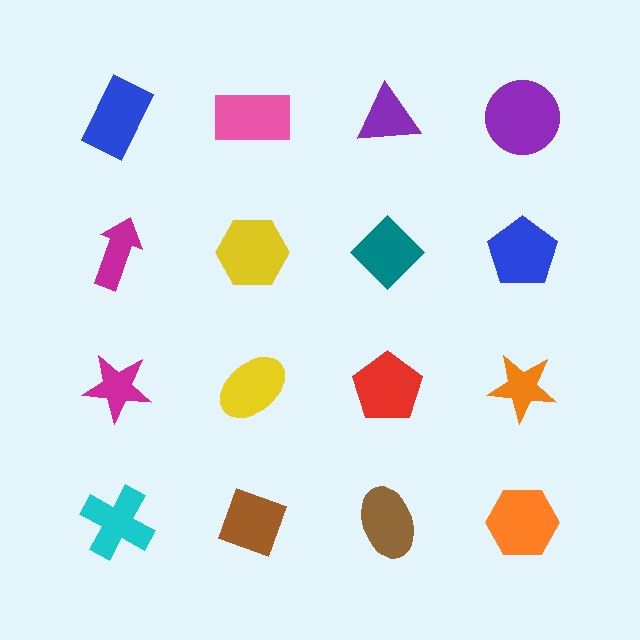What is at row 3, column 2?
A yellow ellipse.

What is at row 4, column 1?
A cyan cross.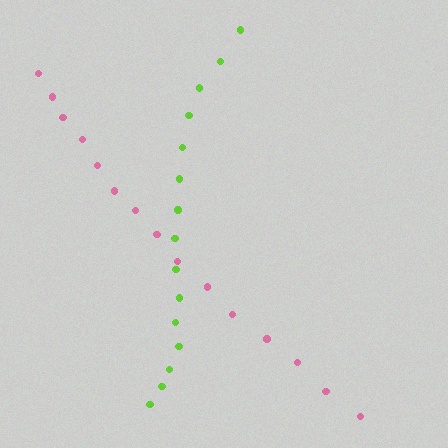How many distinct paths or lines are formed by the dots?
There are 2 distinct paths.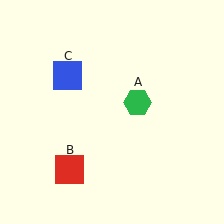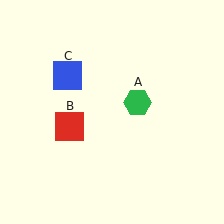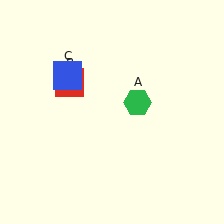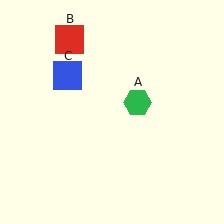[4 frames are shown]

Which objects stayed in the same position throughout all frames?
Green hexagon (object A) and blue square (object C) remained stationary.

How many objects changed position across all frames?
1 object changed position: red square (object B).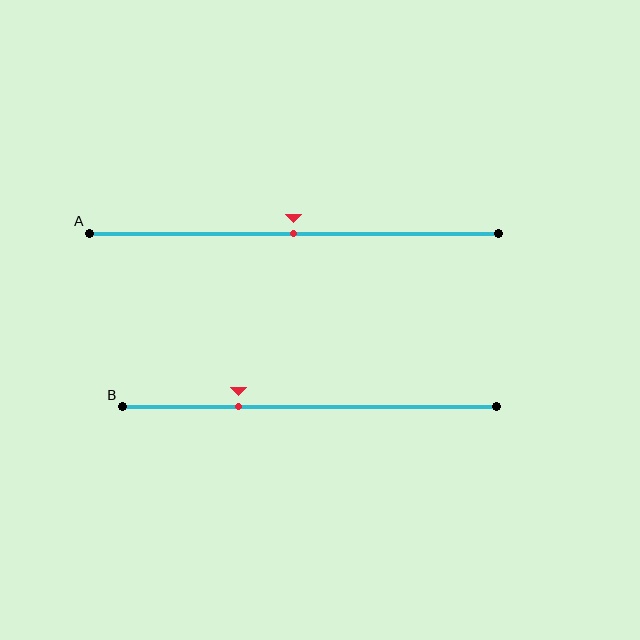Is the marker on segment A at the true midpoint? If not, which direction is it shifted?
Yes, the marker on segment A is at the true midpoint.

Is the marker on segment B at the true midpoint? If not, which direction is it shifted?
No, the marker on segment B is shifted to the left by about 19% of the segment length.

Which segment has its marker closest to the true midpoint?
Segment A has its marker closest to the true midpoint.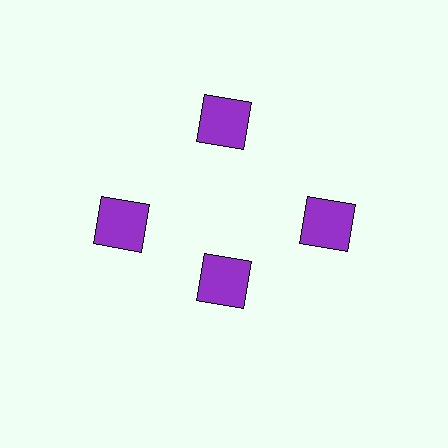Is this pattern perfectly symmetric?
No. The 4 purple squares are arranged in a ring, but one element near the 6 o'clock position is pulled inward toward the center, breaking the 4-fold rotational symmetry.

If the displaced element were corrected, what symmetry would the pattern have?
It would have 4-fold rotational symmetry — the pattern would map onto itself every 90 degrees.